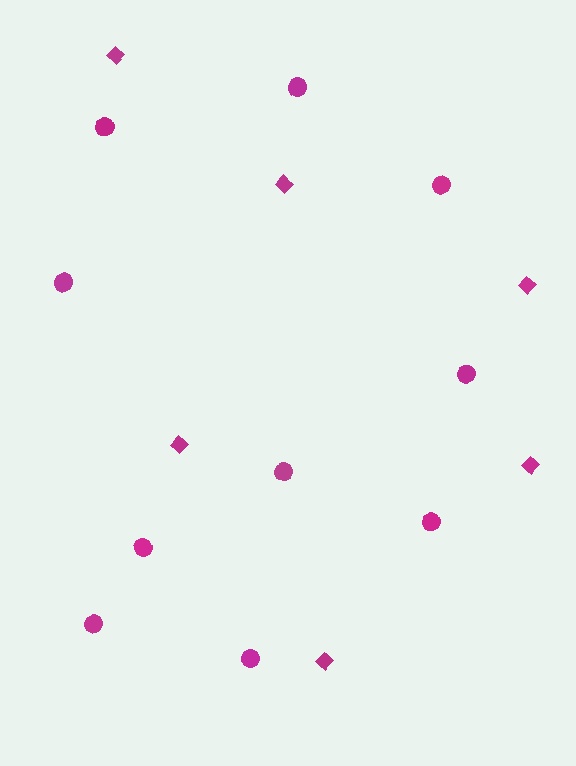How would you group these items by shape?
There are 2 groups: one group of circles (10) and one group of diamonds (6).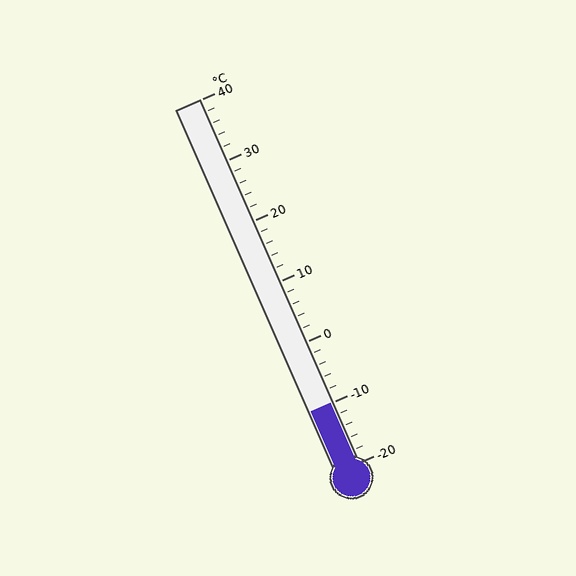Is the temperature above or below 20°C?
The temperature is below 20°C.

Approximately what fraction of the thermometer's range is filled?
The thermometer is filled to approximately 15% of its range.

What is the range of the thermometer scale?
The thermometer scale ranges from -20°C to 40°C.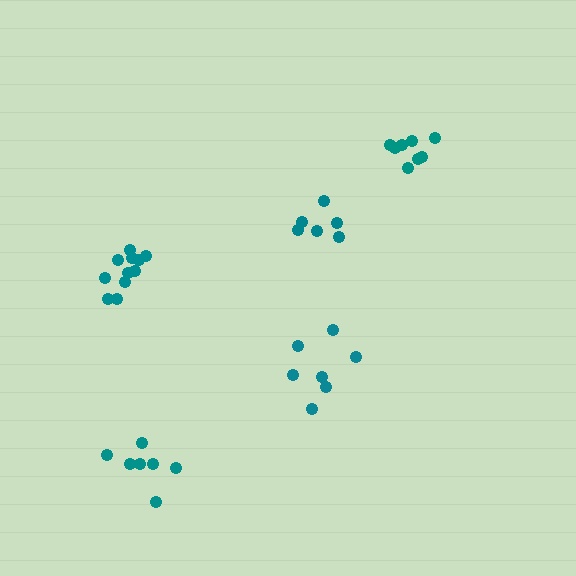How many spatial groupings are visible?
There are 5 spatial groupings.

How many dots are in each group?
Group 1: 7 dots, Group 2: 6 dots, Group 3: 8 dots, Group 4: 7 dots, Group 5: 11 dots (39 total).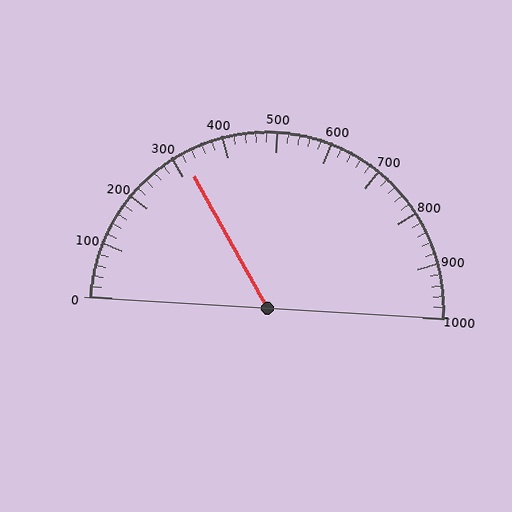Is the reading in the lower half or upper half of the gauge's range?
The reading is in the lower half of the range (0 to 1000).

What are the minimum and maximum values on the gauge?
The gauge ranges from 0 to 1000.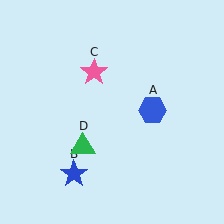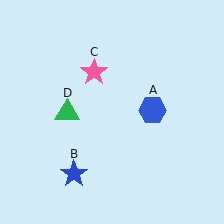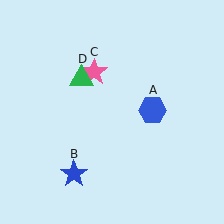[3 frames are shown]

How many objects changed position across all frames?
1 object changed position: green triangle (object D).